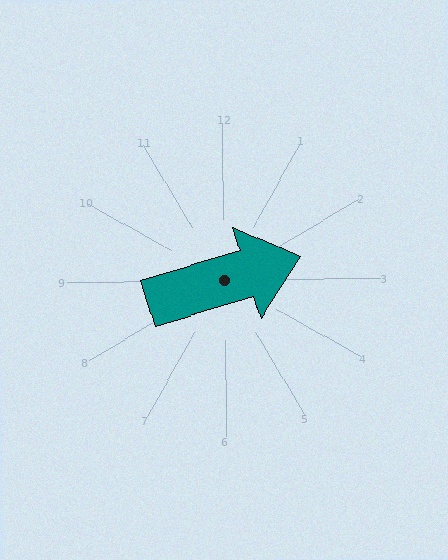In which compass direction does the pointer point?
East.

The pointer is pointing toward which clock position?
Roughly 2 o'clock.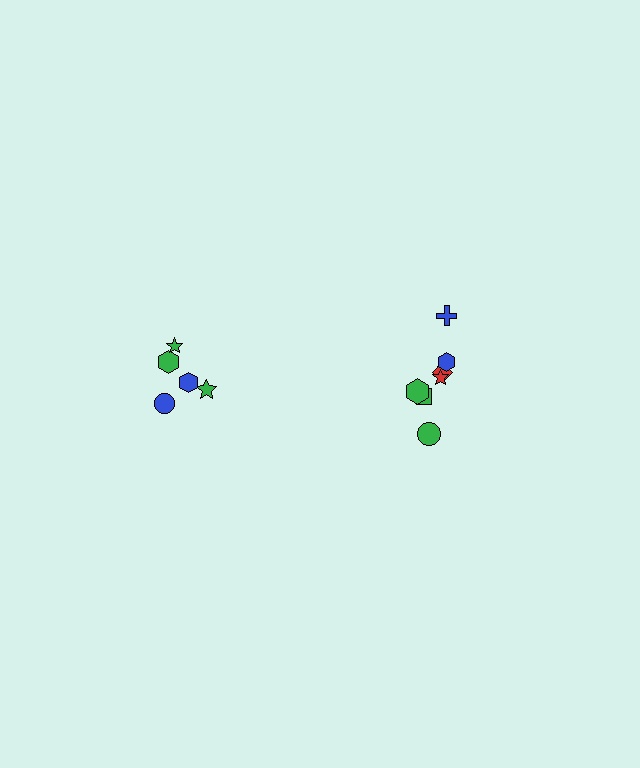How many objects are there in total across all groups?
There are 12 objects.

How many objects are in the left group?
There are 5 objects.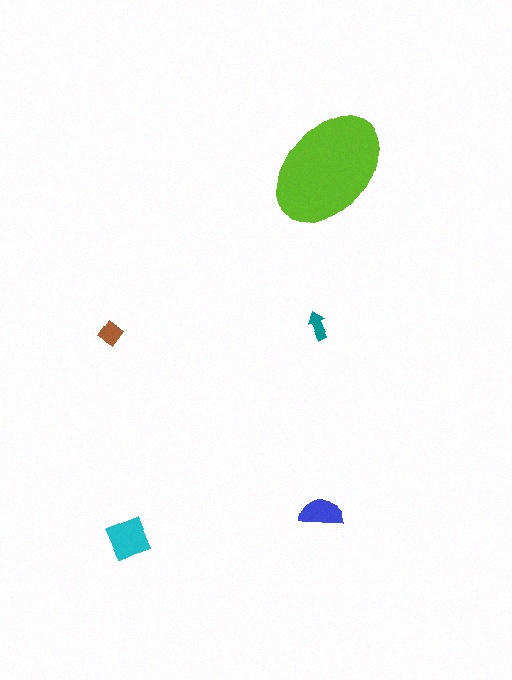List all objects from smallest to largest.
The teal arrow, the brown diamond, the blue semicircle, the cyan square, the lime ellipse.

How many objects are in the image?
There are 5 objects in the image.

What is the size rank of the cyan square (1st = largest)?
2nd.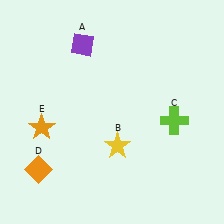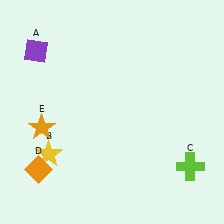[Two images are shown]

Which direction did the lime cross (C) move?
The lime cross (C) moved down.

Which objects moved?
The objects that moved are: the purple diamond (A), the yellow star (B), the lime cross (C).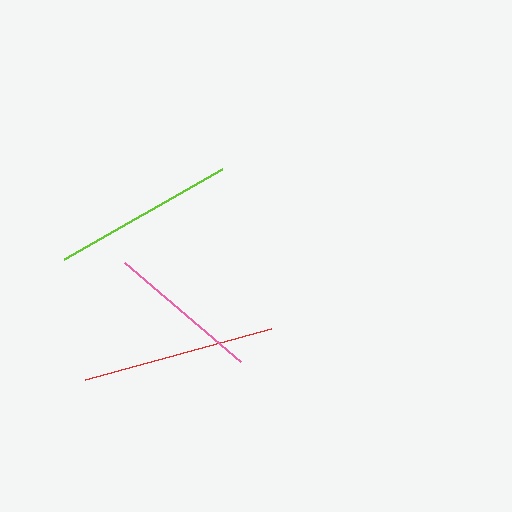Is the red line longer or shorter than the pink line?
The red line is longer than the pink line.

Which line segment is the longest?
The red line is the longest at approximately 193 pixels.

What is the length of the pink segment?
The pink segment is approximately 152 pixels long.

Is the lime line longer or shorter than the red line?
The red line is longer than the lime line.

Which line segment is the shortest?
The pink line is the shortest at approximately 152 pixels.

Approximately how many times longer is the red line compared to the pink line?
The red line is approximately 1.3 times the length of the pink line.